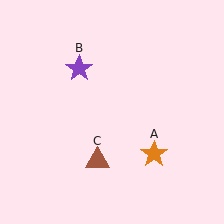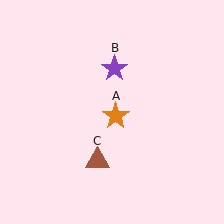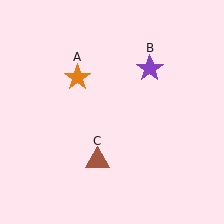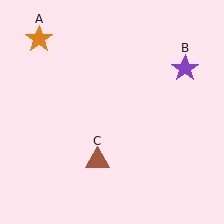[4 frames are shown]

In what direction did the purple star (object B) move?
The purple star (object B) moved right.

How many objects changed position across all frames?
2 objects changed position: orange star (object A), purple star (object B).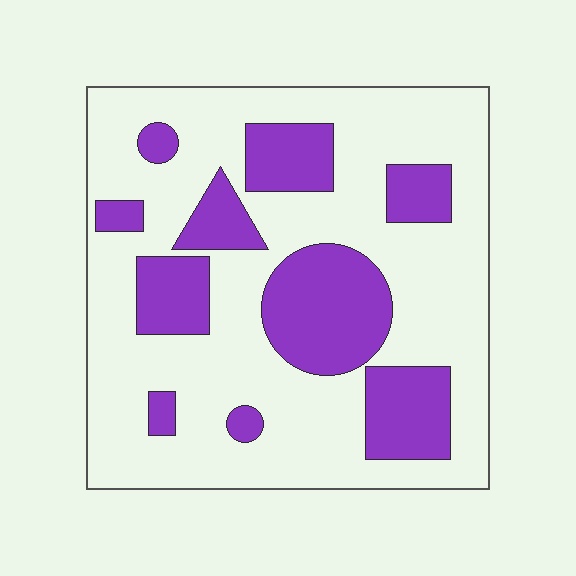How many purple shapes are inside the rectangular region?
10.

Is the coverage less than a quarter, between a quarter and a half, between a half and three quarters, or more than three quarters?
Between a quarter and a half.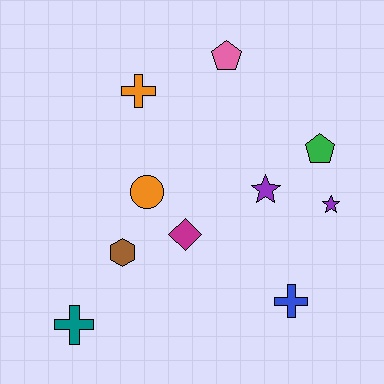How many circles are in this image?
There is 1 circle.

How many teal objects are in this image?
There is 1 teal object.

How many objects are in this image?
There are 10 objects.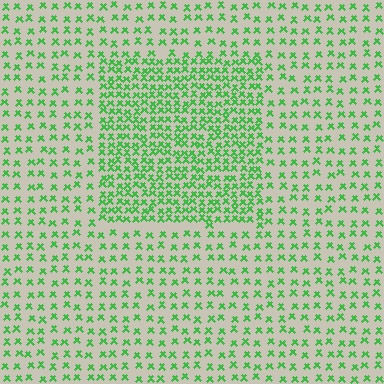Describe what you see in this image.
The image contains small green elements arranged at two different densities. A rectangle-shaped region is visible where the elements are more densely packed than the surrounding area.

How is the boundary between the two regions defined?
The boundary is defined by a change in element density (approximately 2.1x ratio). All elements are the same color, size, and shape.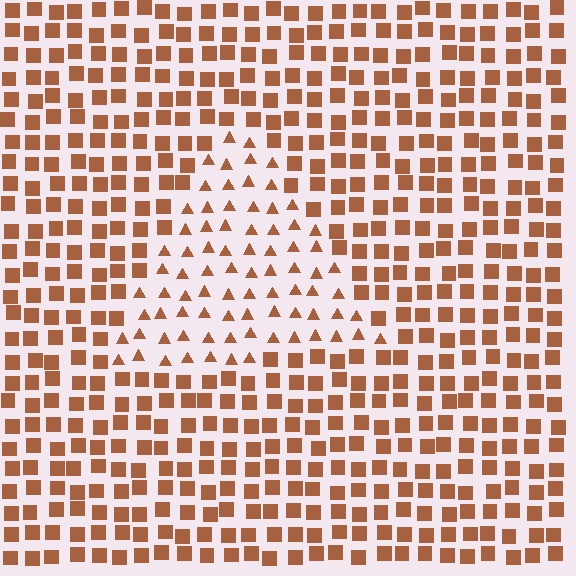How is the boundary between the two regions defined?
The boundary is defined by a change in element shape: triangles inside vs. squares outside. All elements share the same color and spacing.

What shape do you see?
I see a triangle.